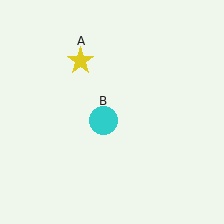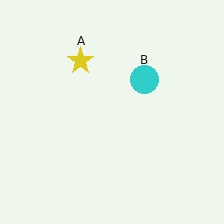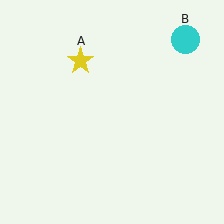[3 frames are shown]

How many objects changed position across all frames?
1 object changed position: cyan circle (object B).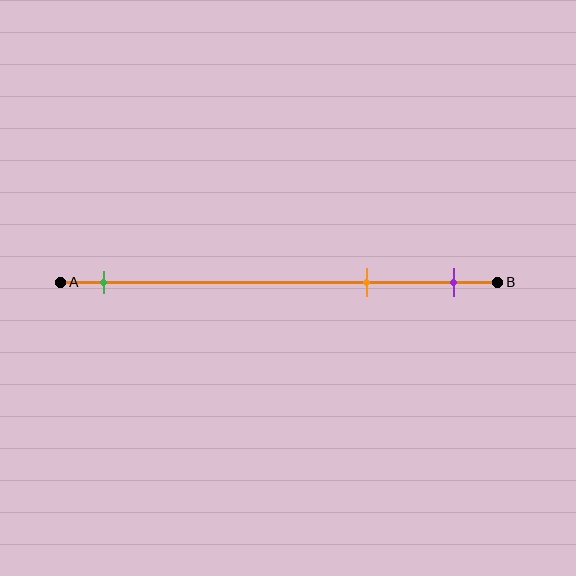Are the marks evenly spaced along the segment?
No, the marks are not evenly spaced.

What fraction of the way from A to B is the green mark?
The green mark is approximately 10% (0.1) of the way from A to B.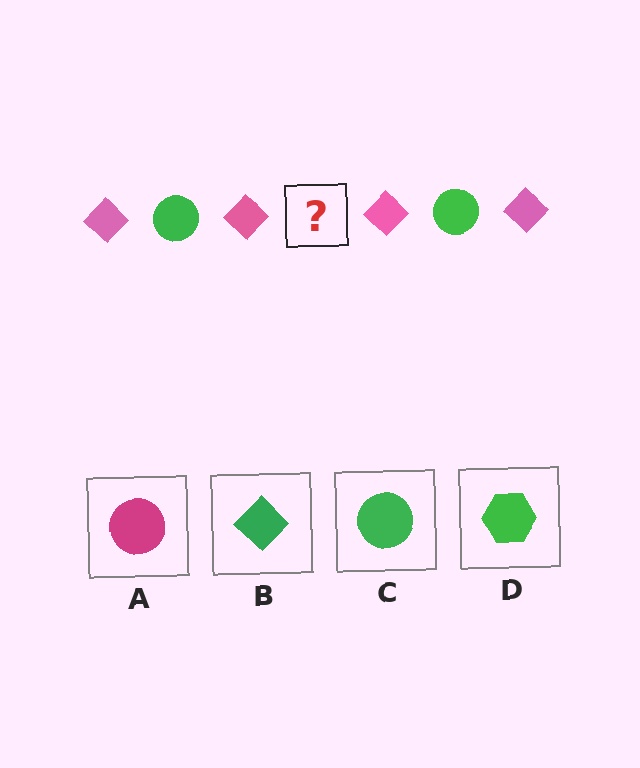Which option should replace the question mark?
Option C.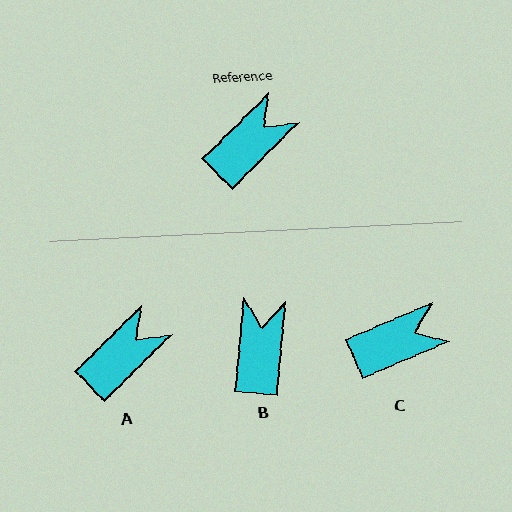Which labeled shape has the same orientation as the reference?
A.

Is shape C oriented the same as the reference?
No, it is off by about 22 degrees.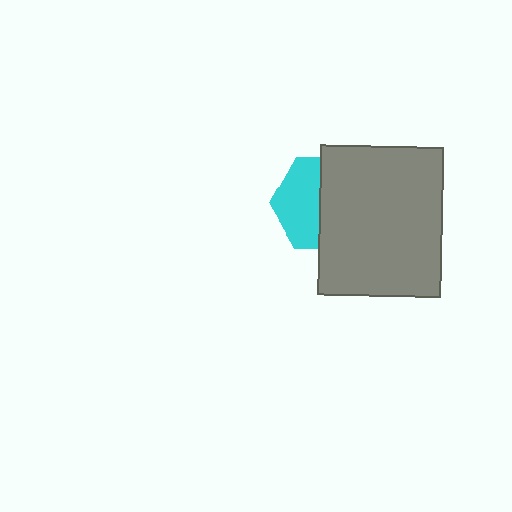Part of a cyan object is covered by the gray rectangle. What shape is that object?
It is a hexagon.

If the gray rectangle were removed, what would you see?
You would see the complete cyan hexagon.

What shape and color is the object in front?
The object in front is a gray rectangle.